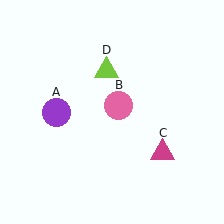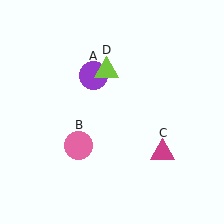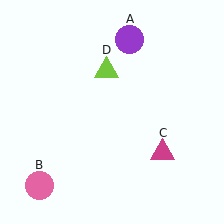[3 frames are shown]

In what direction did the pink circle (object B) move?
The pink circle (object B) moved down and to the left.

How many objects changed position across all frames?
2 objects changed position: purple circle (object A), pink circle (object B).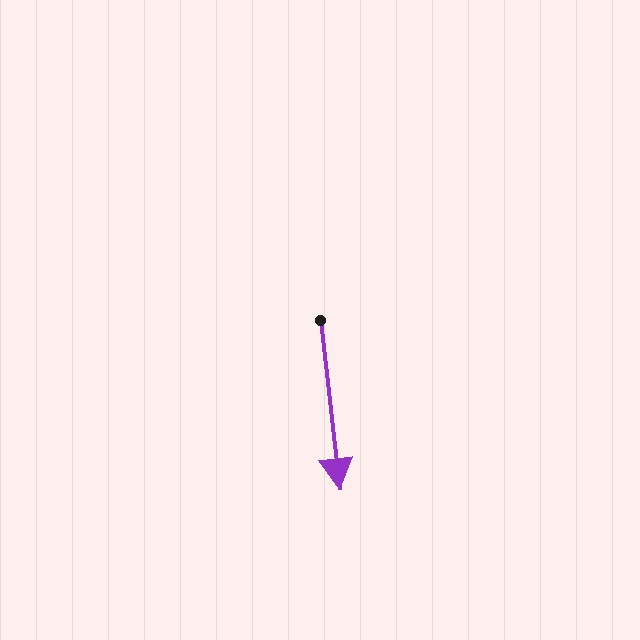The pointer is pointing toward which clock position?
Roughly 6 o'clock.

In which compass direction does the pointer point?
South.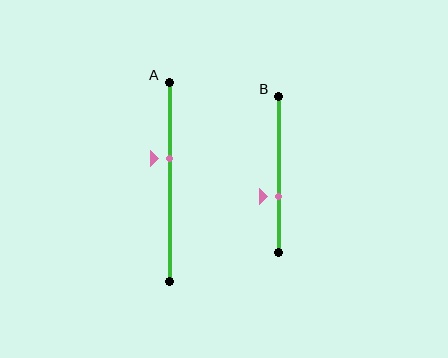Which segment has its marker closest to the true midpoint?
Segment A has its marker closest to the true midpoint.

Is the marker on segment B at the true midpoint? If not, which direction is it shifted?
No, the marker on segment B is shifted downward by about 14% of the segment length.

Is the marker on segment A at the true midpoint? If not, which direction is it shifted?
No, the marker on segment A is shifted upward by about 12% of the segment length.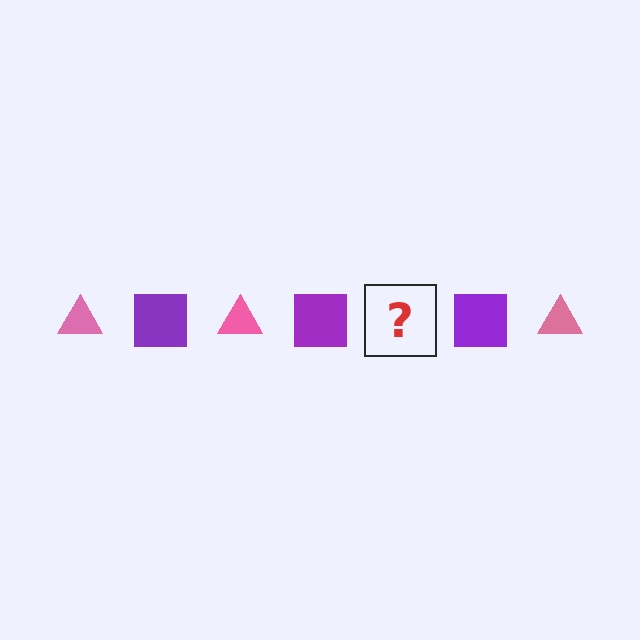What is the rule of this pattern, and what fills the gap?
The rule is that the pattern alternates between pink triangle and purple square. The gap should be filled with a pink triangle.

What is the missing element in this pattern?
The missing element is a pink triangle.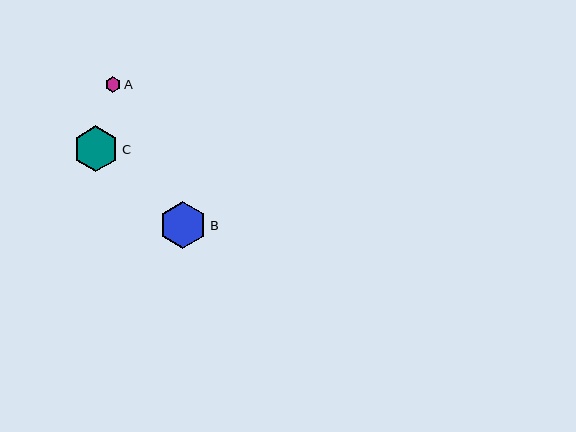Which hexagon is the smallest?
Hexagon A is the smallest with a size of approximately 16 pixels.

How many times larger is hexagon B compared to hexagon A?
Hexagon B is approximately 2.9 times the size of hexagon A.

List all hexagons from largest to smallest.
From largest to smallest: B, C, A.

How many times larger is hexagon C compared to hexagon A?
Hexagon C is approximately 2.8 times the size of hexagon A.